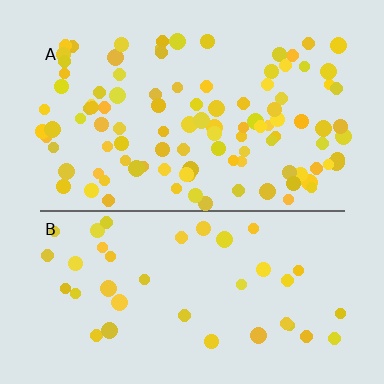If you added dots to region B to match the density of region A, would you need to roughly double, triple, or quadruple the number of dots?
Approximately triple.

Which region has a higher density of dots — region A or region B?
A (the top).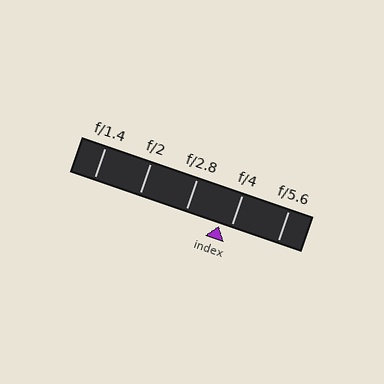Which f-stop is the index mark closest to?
The index mark is closest to f/4.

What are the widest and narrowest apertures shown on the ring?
The widest aperture shown is f/1.4 and the narrowest is f/5.6.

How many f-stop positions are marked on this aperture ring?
There are 5 f-stop positions marked.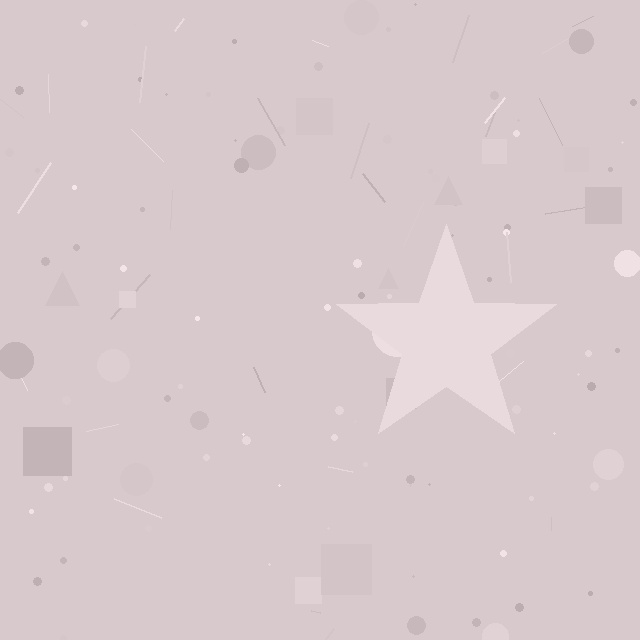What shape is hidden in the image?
A star is hidden in the image.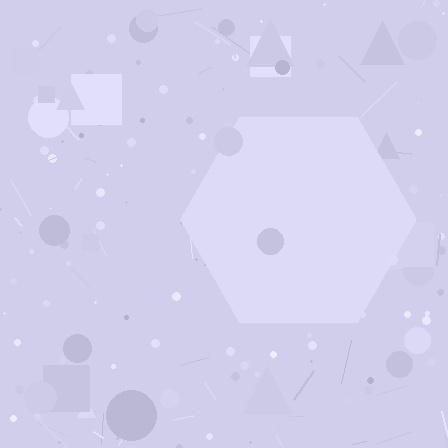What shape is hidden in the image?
A hexagon is hidden in the image.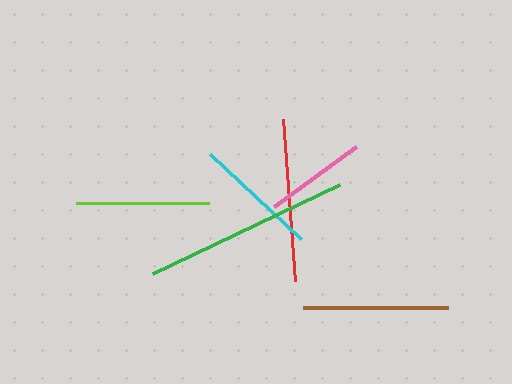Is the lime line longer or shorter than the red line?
The red line is longer than the lime line.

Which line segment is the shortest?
The pink line is the shortest at approximately 101 pixels.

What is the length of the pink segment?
The pink segment is approximately 101 pixels long.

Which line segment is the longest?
The green line is the longest at approximately 207 pixels.